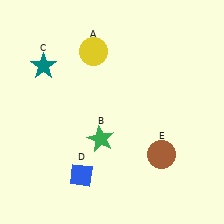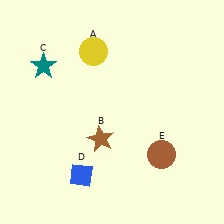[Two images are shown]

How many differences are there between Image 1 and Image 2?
There is 1 difference between the two images.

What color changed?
The star (B) changed from green in Image 1 to brown in Image 2.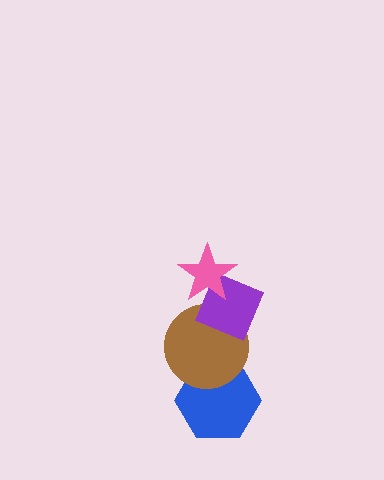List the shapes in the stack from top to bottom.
From top to bottom: the pink star, the purple diamond, the brown circle, the blue hexagon.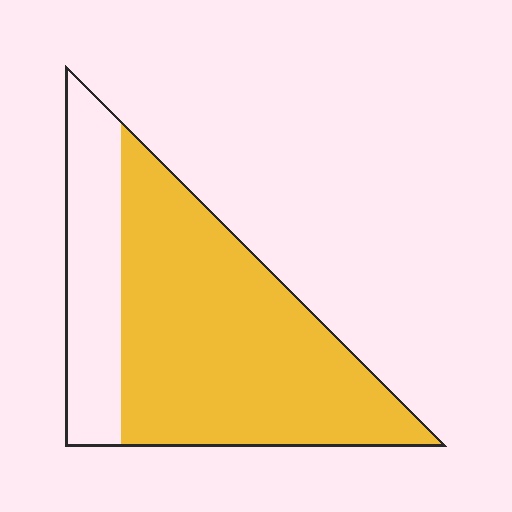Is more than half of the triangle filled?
Yes.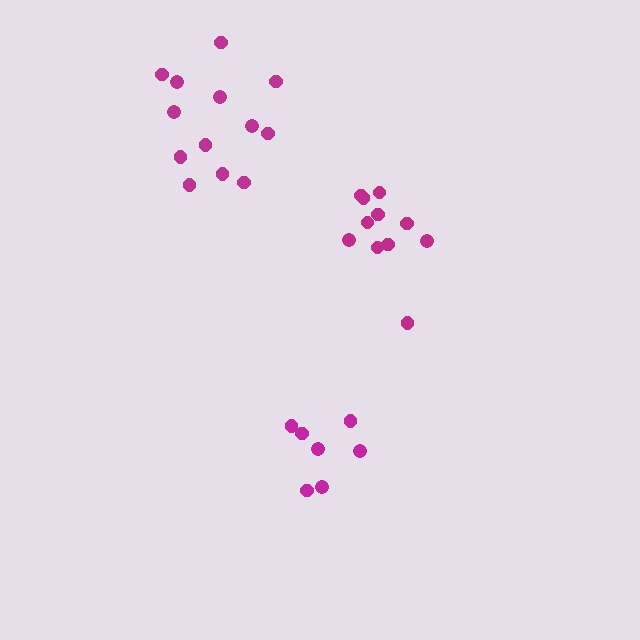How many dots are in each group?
Group 1: 7 dots, Group 2: 11 dots, Group 3: 13 dots (31 total).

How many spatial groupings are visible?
There are 3 spatial groupings.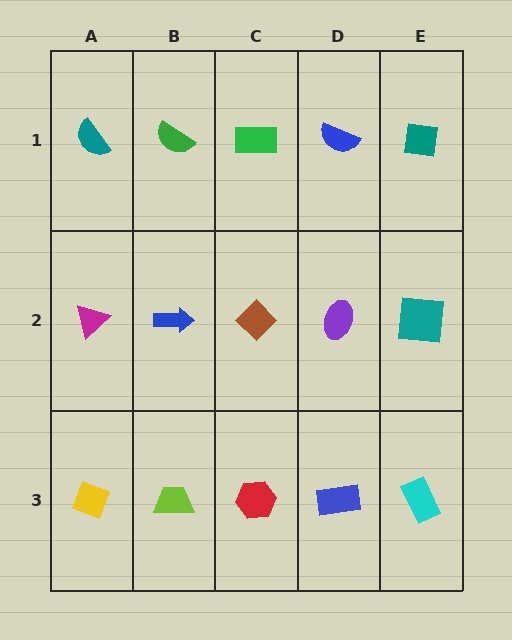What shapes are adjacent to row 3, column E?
A teal square (row 2, column E), a blue rectangle (row 3, column D).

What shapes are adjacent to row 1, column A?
A magenta triangle (row 2, column A), a green semicircle (row 1, column B).